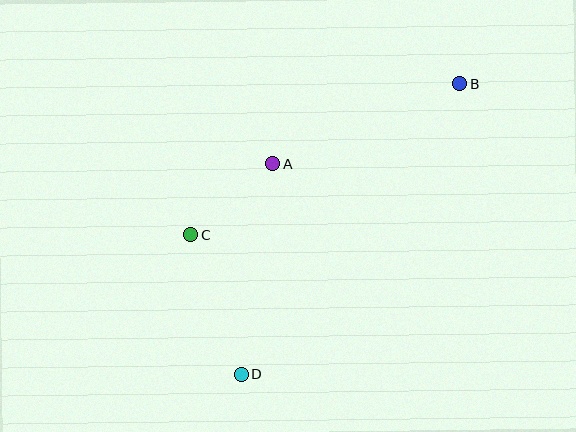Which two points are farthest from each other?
Points B and D are farthest from each other.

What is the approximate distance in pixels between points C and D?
The distance between C and D is approximately 148 pixels.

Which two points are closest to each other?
Points A and C are closest to each other.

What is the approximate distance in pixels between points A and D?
The distance between A and D is approximately 213 pixels.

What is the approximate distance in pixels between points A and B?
The distance between A and B is approximately 204 pixels.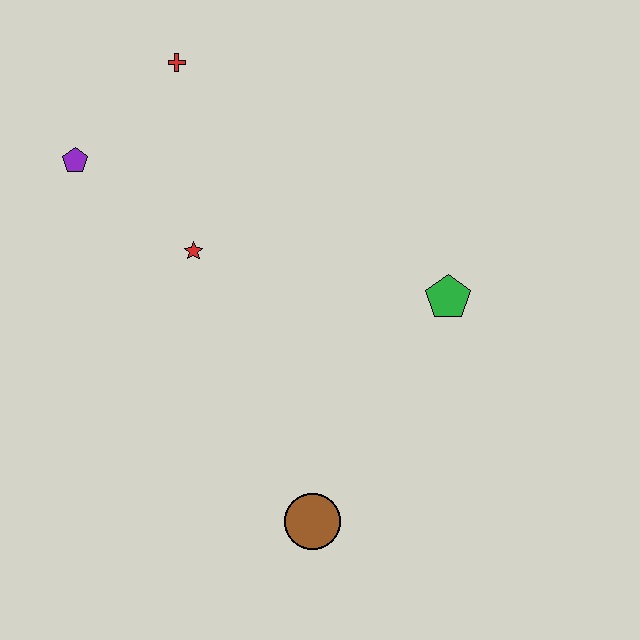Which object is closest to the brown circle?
The green pentagon is closest to the brown circle.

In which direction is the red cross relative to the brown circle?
The red cross is above the brown circle.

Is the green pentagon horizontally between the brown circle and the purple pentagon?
No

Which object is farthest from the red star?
The brown circle is farthest from the red star.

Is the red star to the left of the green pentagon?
Yes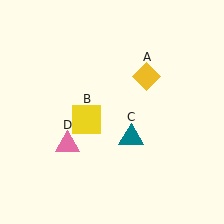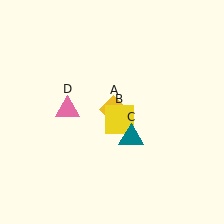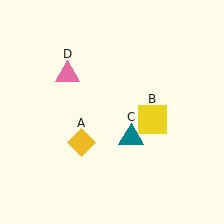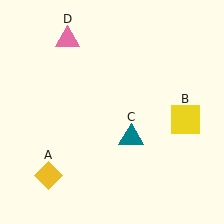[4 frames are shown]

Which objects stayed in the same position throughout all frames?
Teal triangle (object C) remained stationary.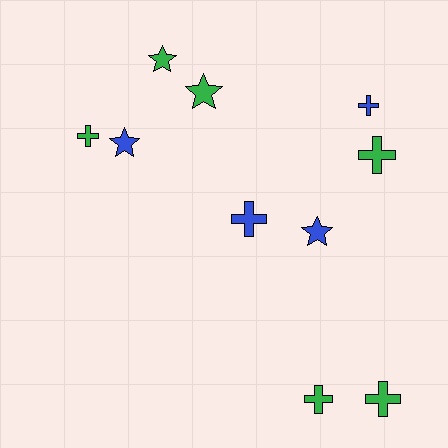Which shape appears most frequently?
Cross, with 6 objects.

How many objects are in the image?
There are 10 objects.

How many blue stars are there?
There are 2 blue stars.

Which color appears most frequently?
Green, with 6 objects.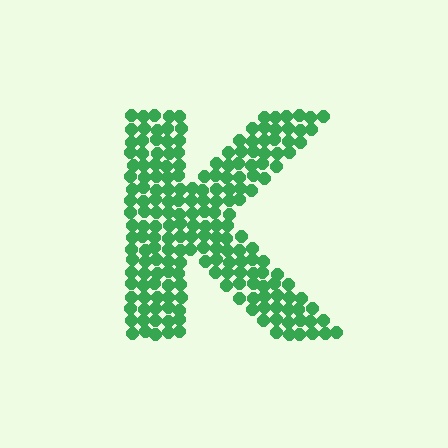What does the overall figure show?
The overall figure shows the letter K.